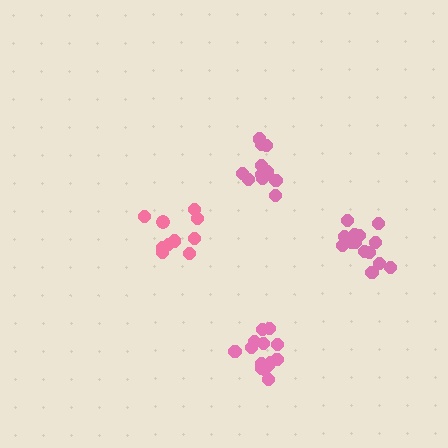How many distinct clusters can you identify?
There are 4 distinct clusters.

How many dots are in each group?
Group 1: 10 dots, Group 2: 15 dots, Group 3: 11 dots, Group 4: 14 dots (50 total).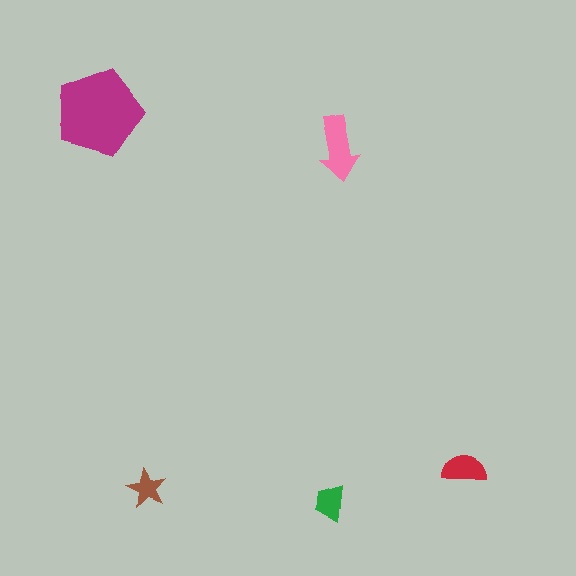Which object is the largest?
The magenta pentagon.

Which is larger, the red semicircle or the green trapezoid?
The red semicircle.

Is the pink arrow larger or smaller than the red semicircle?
Larger.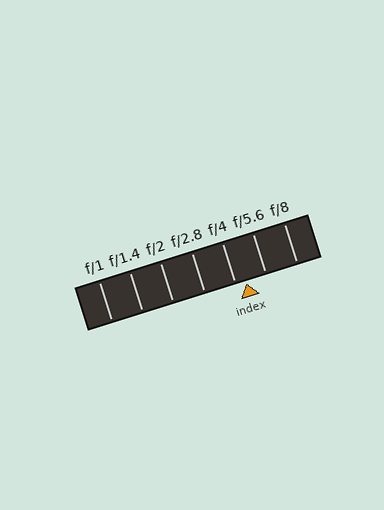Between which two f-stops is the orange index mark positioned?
The index mark is between f/4 and f/5.6.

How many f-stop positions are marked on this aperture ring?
There are 7 f-stop positions marked.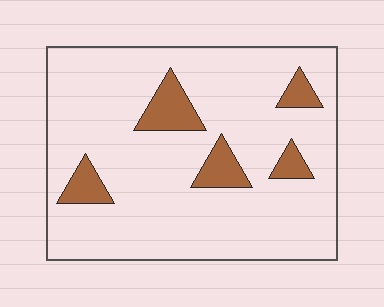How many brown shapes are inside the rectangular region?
5.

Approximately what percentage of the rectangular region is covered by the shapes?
Approximately 10%.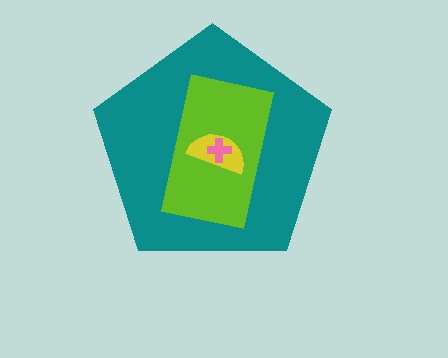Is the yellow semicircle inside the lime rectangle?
Yes.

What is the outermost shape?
The teal pentagon.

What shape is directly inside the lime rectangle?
The yellow semicircle.